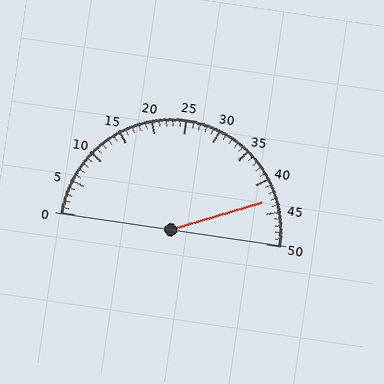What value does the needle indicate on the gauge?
The needle indicates approximately 43.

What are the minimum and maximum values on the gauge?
The gauge ranges from 0 to 50.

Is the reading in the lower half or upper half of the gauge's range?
The reading is in the upper half of the range (0 to 50).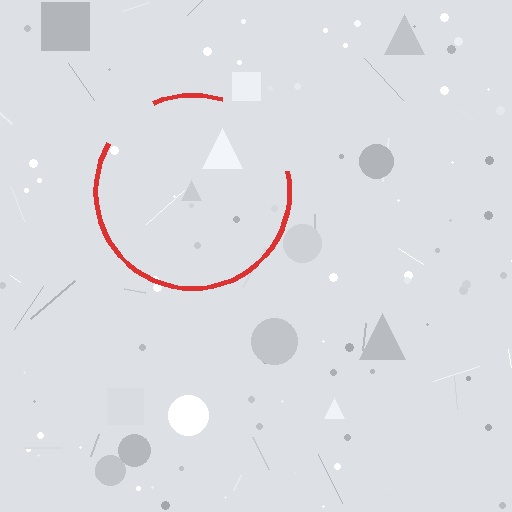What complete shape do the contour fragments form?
The contour fragments form a circle.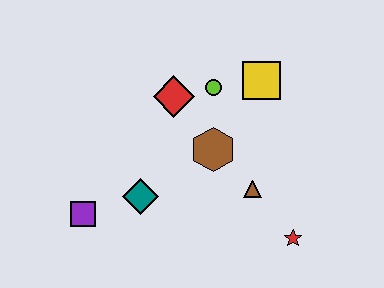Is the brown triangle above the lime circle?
No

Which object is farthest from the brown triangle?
The purple square is farthest from the brown triangle.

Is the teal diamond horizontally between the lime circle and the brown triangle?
No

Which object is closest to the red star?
The brown triangle is closest to the red star.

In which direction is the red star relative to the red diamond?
The red star is below the red diamond.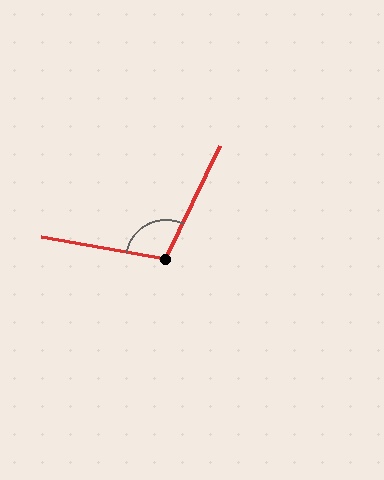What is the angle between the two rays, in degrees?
Approximately 106 degrees.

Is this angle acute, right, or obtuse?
It is obtuse.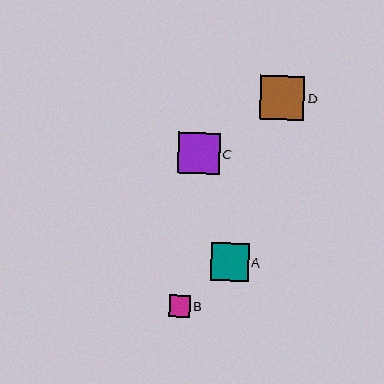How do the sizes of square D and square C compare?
Square D and square C are approximately the same size.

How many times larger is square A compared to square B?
Square A is approximately 1.8 times the size of square B.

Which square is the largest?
Square D is the largest with a size of approximately 44 pixels.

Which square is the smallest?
Square B is the smallest with a size of approximately 21 pixels.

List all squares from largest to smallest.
From largest to smallest: D, C, A, B.